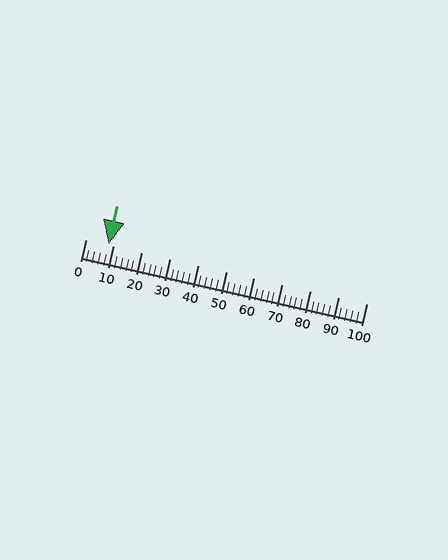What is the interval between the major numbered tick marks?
The major tick marks are spaced 10 units apart.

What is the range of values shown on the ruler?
The ruler shows values from 0 to 100.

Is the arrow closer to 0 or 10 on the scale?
The arrow is closer to 10.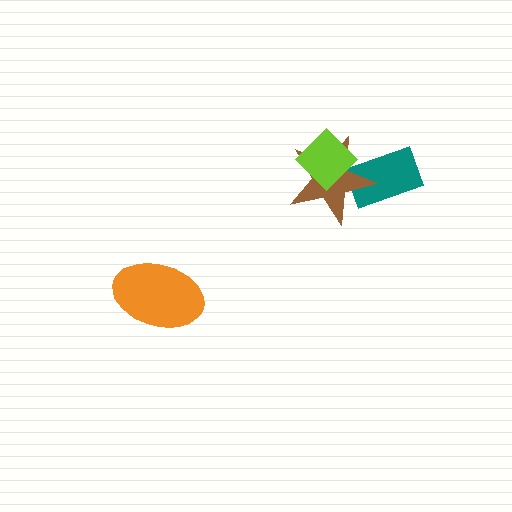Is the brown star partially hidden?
Yes, it is partially covered by another shape.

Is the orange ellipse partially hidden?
No, no other shape covers it.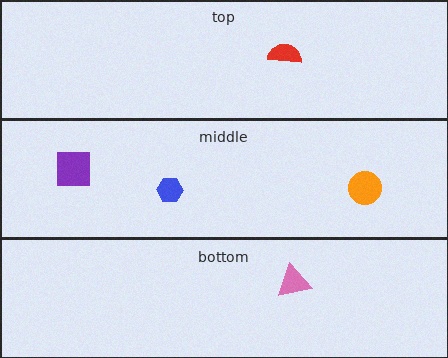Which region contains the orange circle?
The middle region.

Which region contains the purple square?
The middle region.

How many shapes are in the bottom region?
1.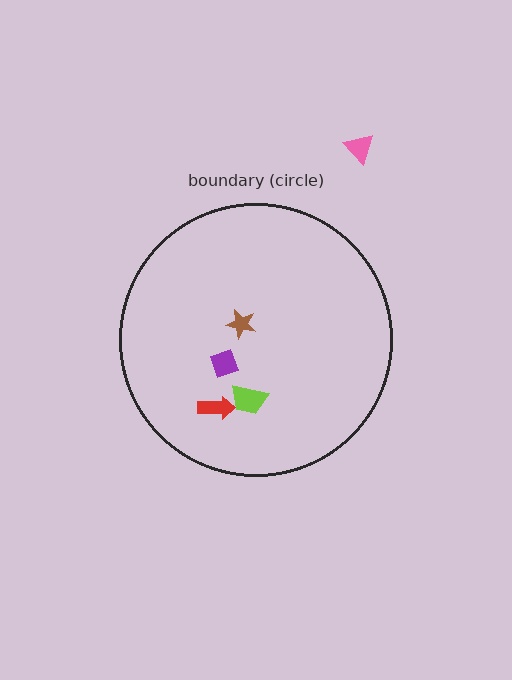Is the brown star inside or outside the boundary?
Inside.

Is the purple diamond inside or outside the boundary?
Inside.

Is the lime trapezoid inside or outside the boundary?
Inside.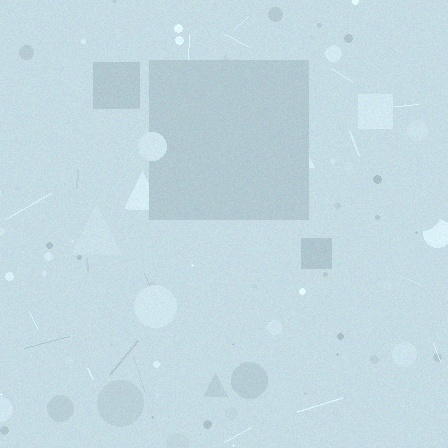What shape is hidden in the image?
A square is hidden in the image.